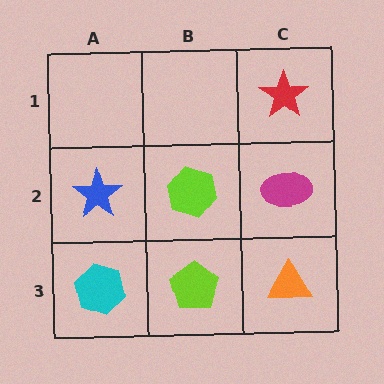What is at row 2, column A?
A blue star.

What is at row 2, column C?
A magenta ellipse.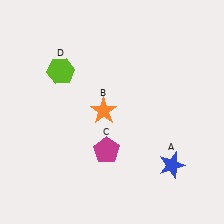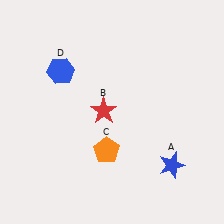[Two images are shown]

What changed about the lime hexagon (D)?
In Image 1, D is lime. In Image 2, it changed to blue.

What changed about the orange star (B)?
In Image 1, B is orange. In Image 2, it changed to red.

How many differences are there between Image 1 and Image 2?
There are 3 differences between the two images.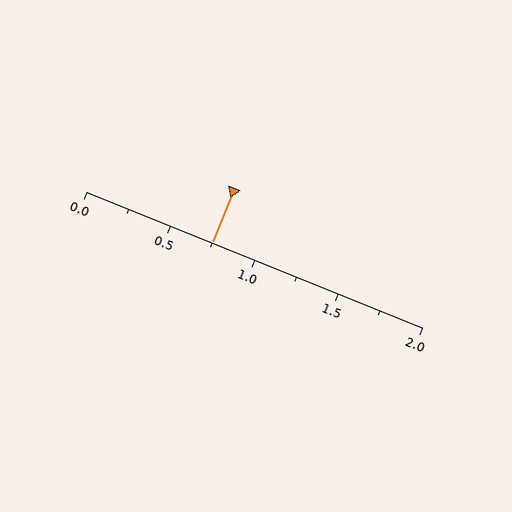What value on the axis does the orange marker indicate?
The marker indicates approximately 0.75.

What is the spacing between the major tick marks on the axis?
The major ticks are spaced 0.5 apart.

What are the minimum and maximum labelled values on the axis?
The axis runs from 0.0 to 2.0.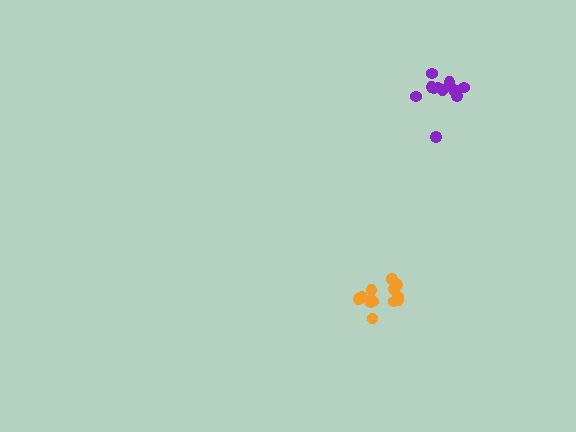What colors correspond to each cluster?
The clusters are colored: purple, orange.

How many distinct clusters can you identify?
There are 2 distinct clusters.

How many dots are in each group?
Group 1: 12 dots, Group 2: 14 dots (26 total).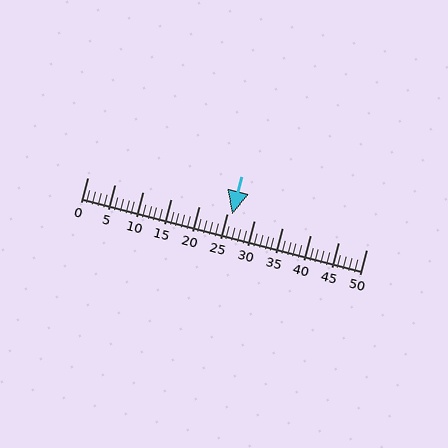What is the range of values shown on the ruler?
The ruler shows values from 0 to 50.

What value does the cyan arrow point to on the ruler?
The cyan arrow points to approximately 26.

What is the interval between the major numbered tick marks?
The major tick marks are spaced 5 units apart.